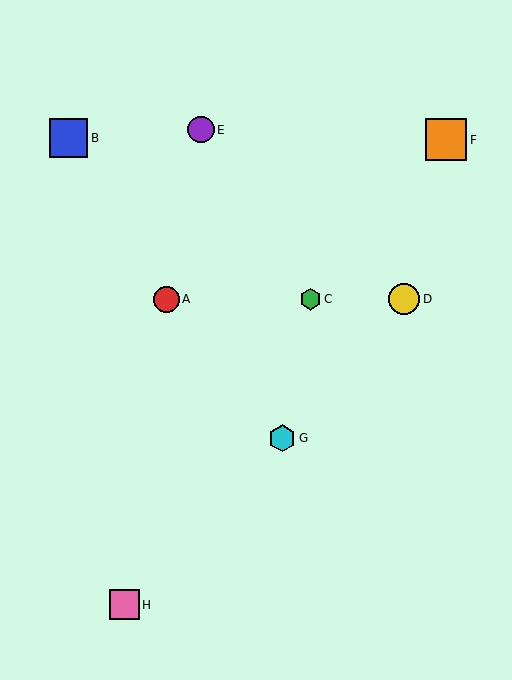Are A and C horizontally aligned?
Yes, both are at y≈299.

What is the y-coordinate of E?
Object E is at y≈130.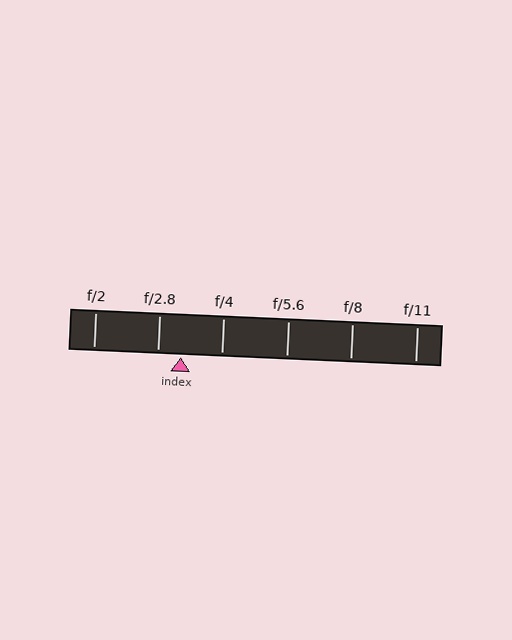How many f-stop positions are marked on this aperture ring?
There are 6 f-stop positions marked.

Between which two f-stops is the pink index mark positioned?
The index mark is between f/2.8 and f/4.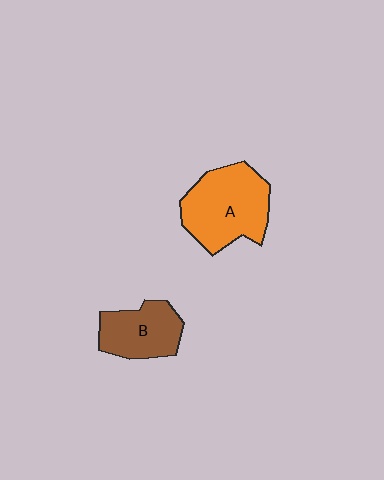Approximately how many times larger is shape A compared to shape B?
Approximately 1.5 times.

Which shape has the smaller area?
Shape B (brown).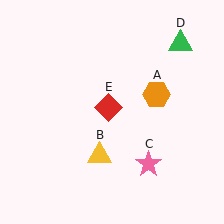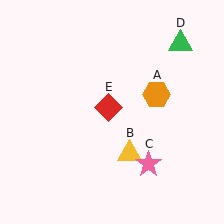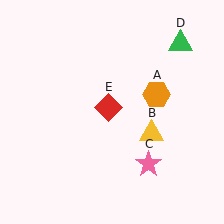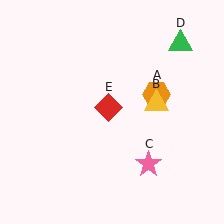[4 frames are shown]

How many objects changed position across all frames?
1 object changed position: yellow triangle (object B).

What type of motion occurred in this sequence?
The yellow triangle (object B) rotated counterclockwise around the center of the scene.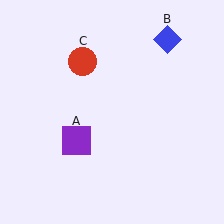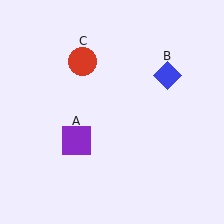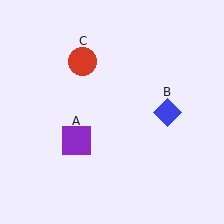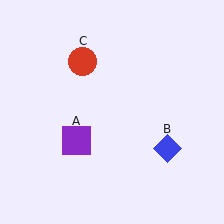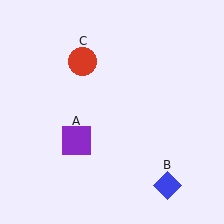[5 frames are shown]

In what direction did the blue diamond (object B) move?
The blue diamond (object B) moved down.